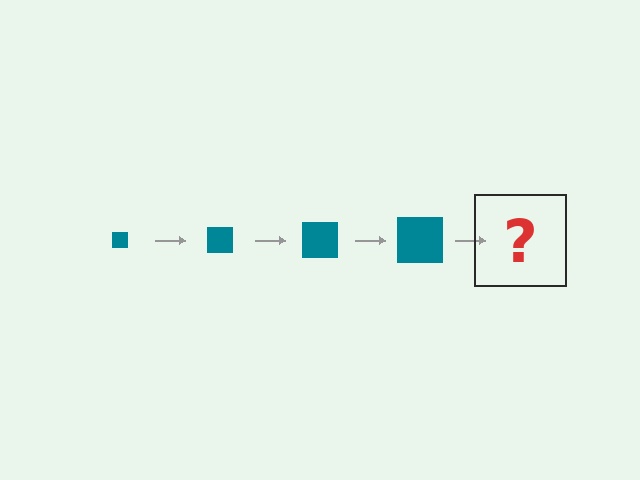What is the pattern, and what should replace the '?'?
The pattern is that the square gets progressively larger each step. The '?' should be a teal square, larger than the previous one.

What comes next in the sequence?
The next element should be a teal square, larger than the previous one.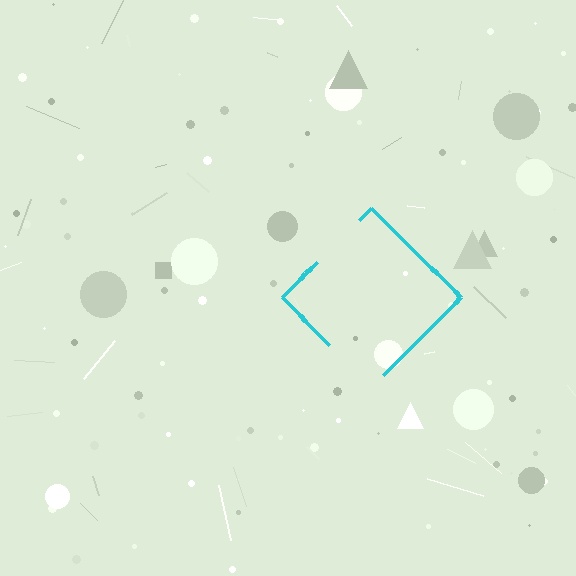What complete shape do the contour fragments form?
The contour fragments form a diamond.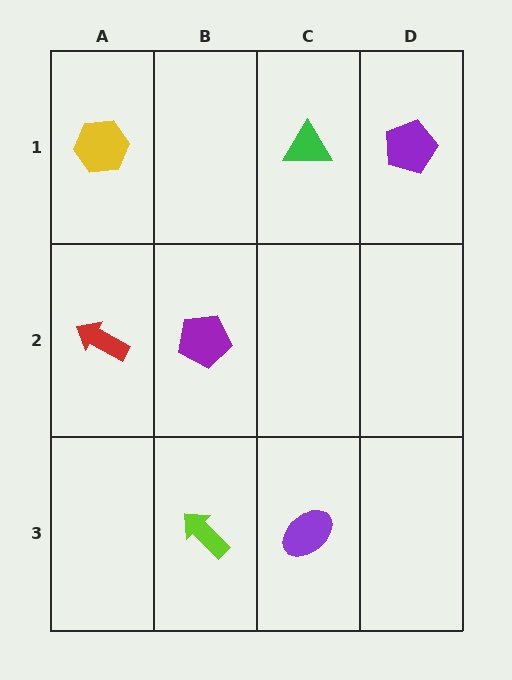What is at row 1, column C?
A green triangle.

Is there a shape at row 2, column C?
No, that cell is empty.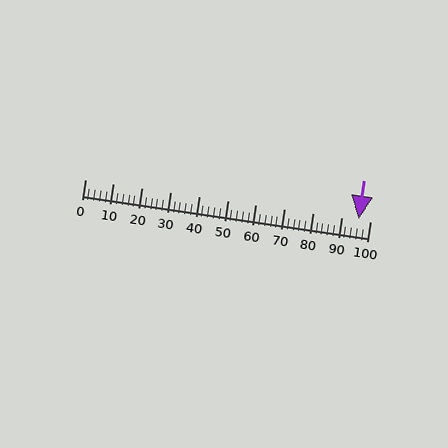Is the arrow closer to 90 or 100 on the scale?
The arrow is closer to 100.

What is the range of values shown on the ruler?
The ruler shows values from 0 to 100.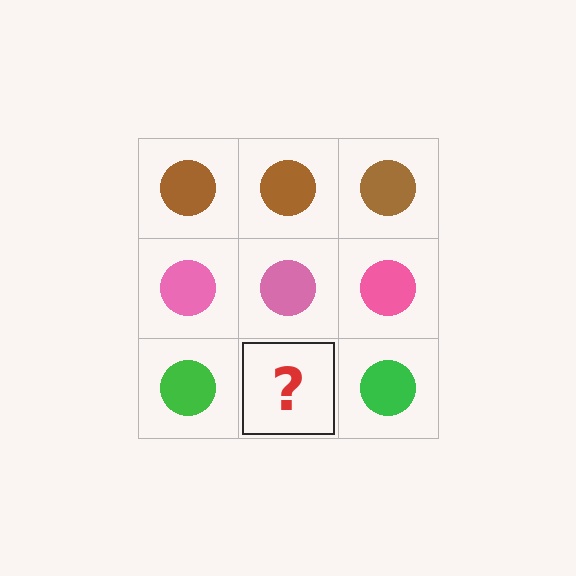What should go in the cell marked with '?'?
The missing cell should contain a green circle.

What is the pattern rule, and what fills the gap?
The rule is that each row has a consistent color. The gap should be filled with a green circle.